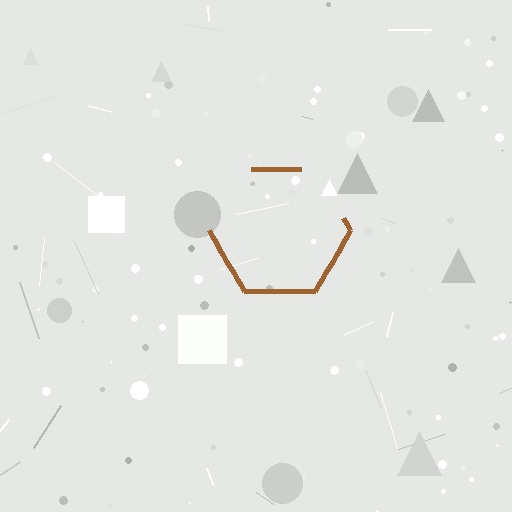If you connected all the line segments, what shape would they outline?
They would outline a hexagon.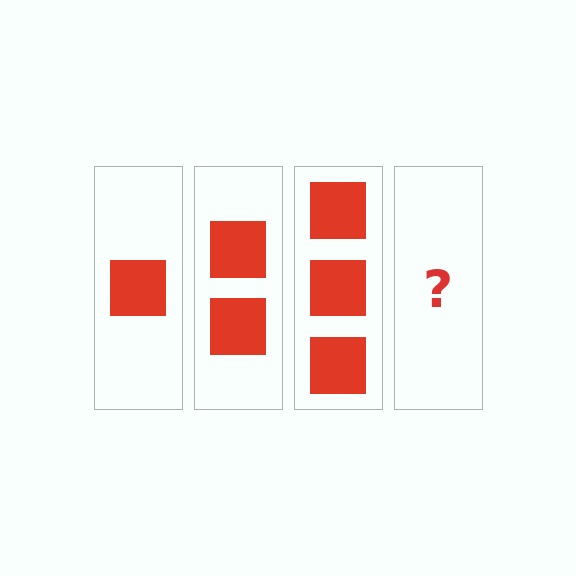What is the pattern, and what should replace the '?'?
The pattern is that each step adds one more square. The '?' should be 4 squares.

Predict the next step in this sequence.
The next step is 4 squares.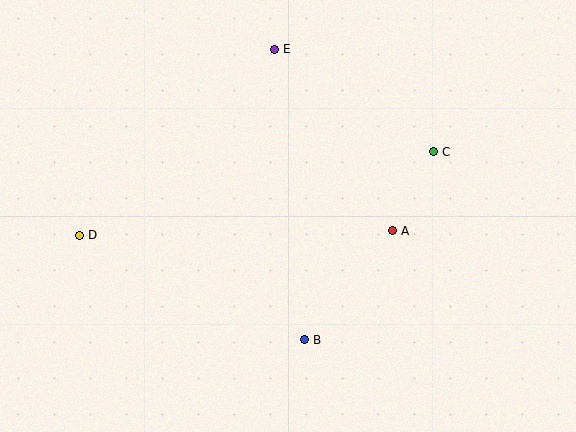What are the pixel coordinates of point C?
Point C is at (434, 152).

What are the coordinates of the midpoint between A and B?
The midpoint between A and B is at (349, 285).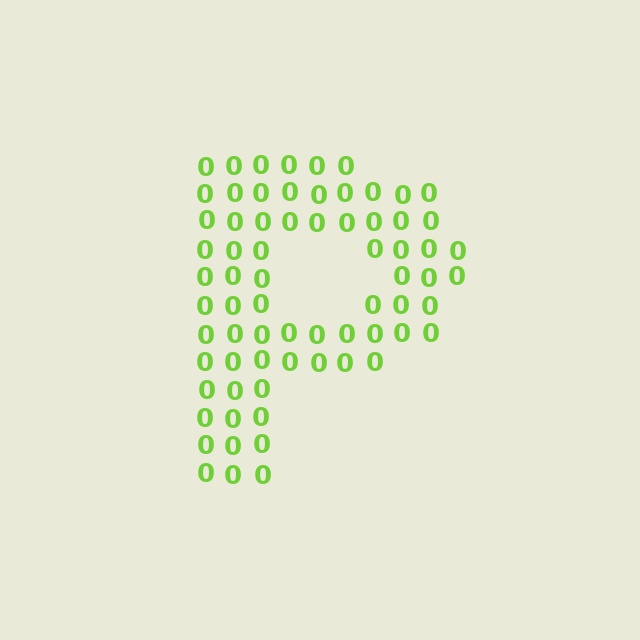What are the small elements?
The small elements are digit 0's.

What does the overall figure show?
The overall figure shows the letter P.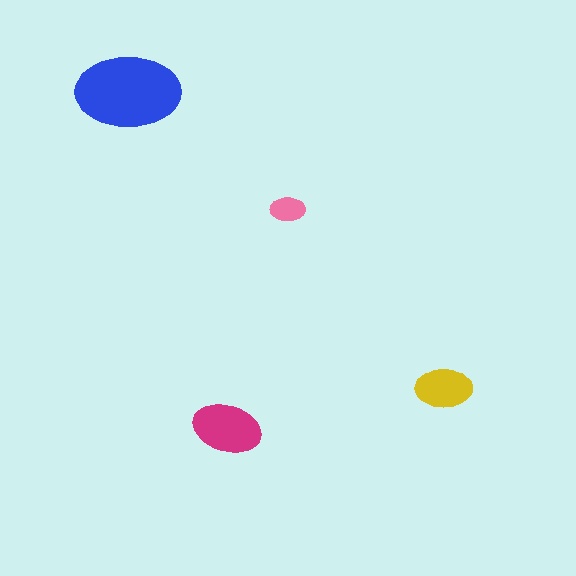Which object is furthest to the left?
The blue ellipse is leftmost.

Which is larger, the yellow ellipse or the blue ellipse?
The blue one.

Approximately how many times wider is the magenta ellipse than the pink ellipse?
About 2 times wider.